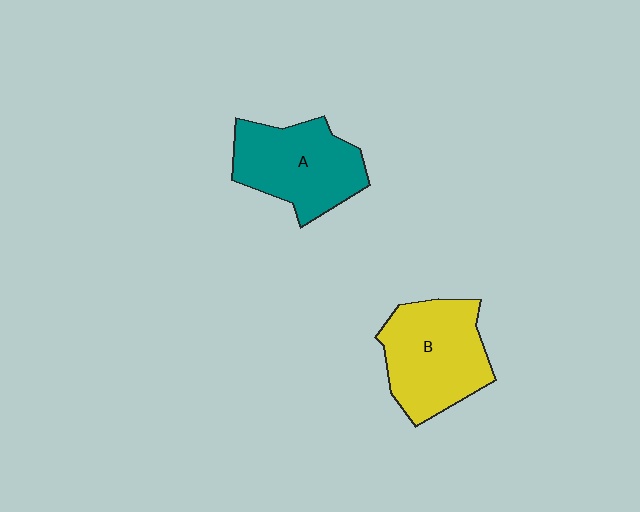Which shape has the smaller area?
Shape A (teal).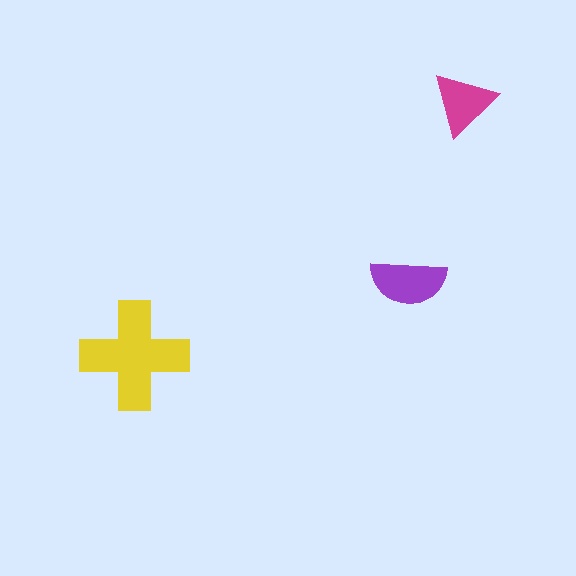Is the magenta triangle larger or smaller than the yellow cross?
Smaller.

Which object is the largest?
The yellow cross.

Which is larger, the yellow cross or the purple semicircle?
The yellow cross.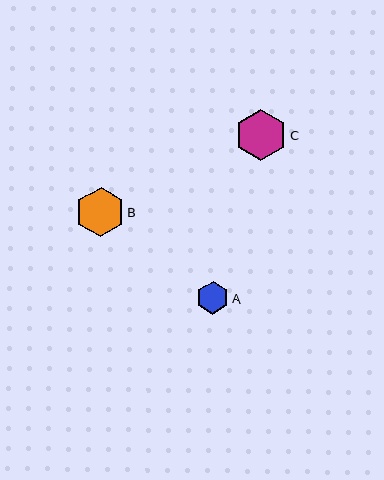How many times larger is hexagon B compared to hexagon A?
Hexagon B is approximately 1.5 times the size of hexagon A.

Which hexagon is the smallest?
Hexagon A is the smallest with a size of approximately 32 pixels.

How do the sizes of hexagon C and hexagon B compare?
Hexagon C and hexagon B are approximately the same size.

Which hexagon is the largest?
Hexagon C is the largest with a size of approximately 52 pixels.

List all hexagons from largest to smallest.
From largest to smallest: C, B, A.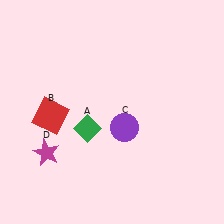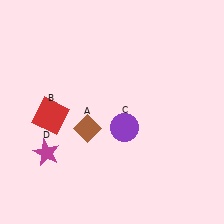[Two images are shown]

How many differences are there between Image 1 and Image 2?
There is 1 difference between the two images.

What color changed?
The diamond (A) changed from green in Image 1 to brown in Image 2.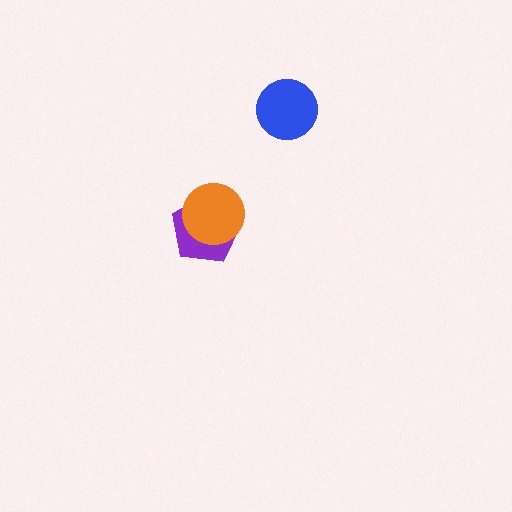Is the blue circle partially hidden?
No, no other shape covers it.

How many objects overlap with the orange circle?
1 object overlaps with the orange circle.